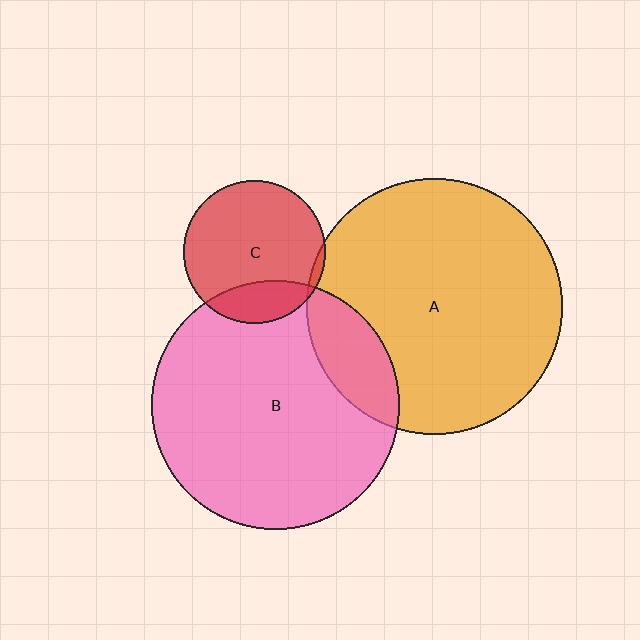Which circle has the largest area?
Circle A (orange).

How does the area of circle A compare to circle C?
Approximately 3.2 times.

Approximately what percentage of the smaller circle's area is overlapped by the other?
Approximately 15%.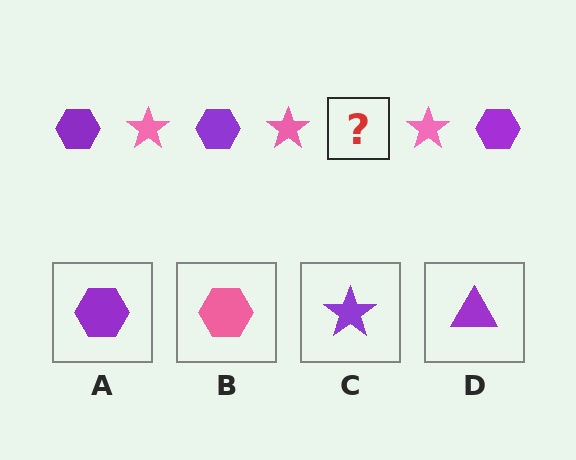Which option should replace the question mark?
Option A.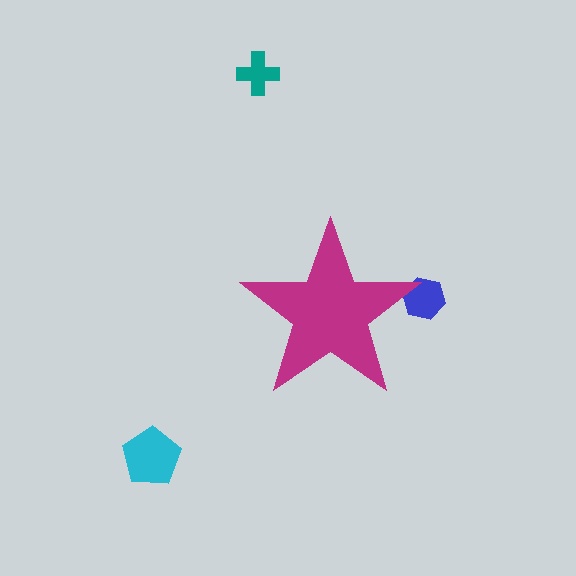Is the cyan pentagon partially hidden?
No, the cyan pentagon is fully visible.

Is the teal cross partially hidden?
No, the teal cross is fully visible.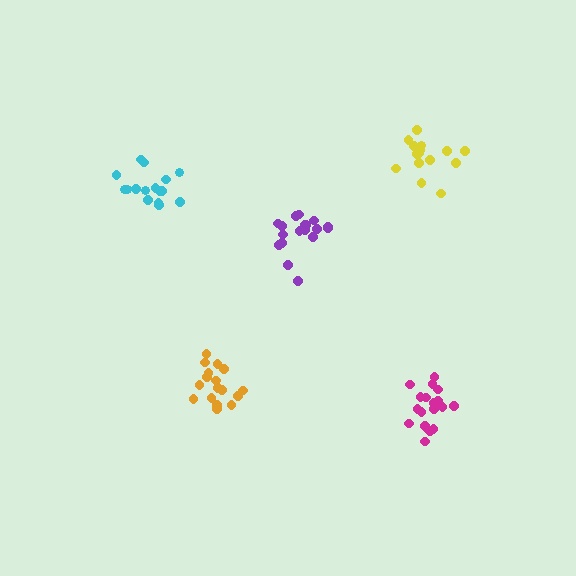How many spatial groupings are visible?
There are 5 spatial groupings.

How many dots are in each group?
Group 1: 19 dots, Group 2: 15 dots, Group 3: 19 dots, Group 4: 16 dots, Group 5: 17 dots (86 total).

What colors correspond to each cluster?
The clusters are colored: purple, yellow, magenta, cyan, orange.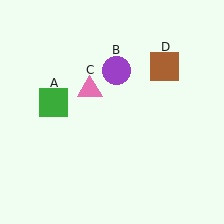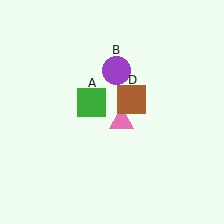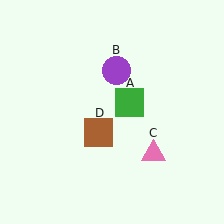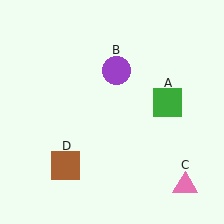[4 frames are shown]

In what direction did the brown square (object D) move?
The brown square (object D) moved down and to the left.